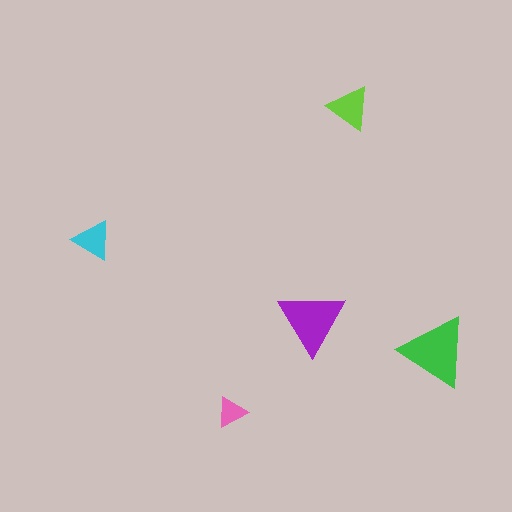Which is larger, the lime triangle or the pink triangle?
The lime one.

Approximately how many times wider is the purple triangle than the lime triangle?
About 1.5 times wider.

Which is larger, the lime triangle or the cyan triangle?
The lime one.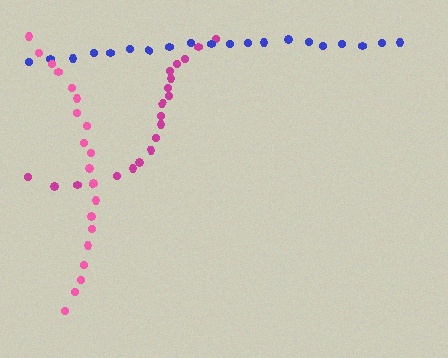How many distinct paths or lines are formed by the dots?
There are 3 distinct paths.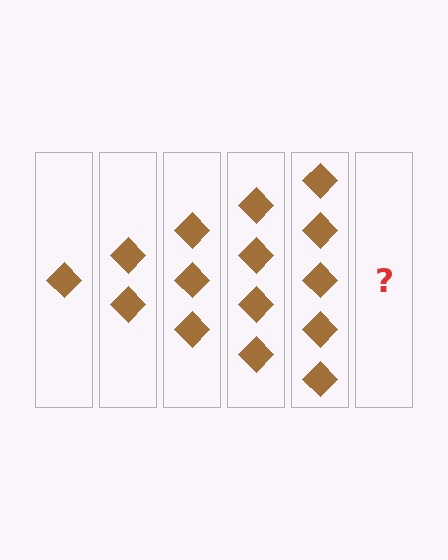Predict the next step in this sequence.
The next step is 6 diamonds.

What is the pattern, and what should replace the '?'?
The pattern is that each step adds one more diamond. The '?' should be 6 diamonds.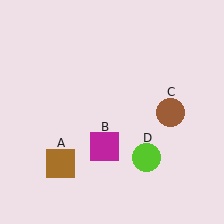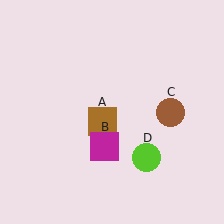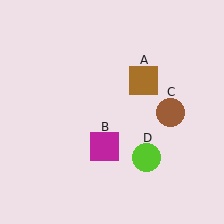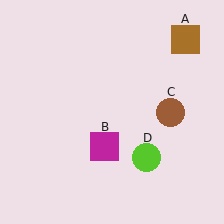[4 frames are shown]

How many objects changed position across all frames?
1 object changed position: brown square (object A).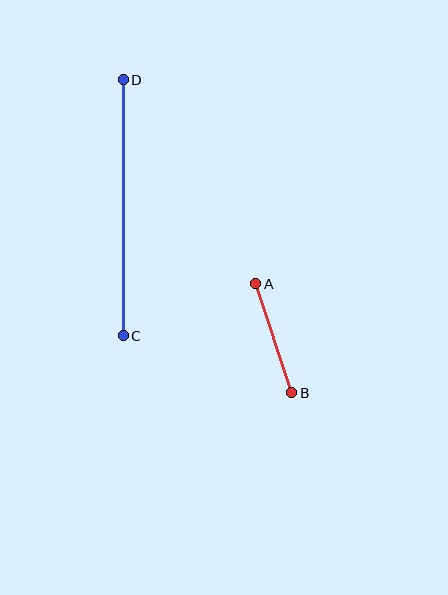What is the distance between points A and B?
The distance is approximately 115 pixels.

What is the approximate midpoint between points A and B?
The midpoint is at approximately (274, 338) pixels.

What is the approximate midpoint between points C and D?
The midpoint is at approximately (123, 208) pixels.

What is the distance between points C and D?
The distance is approximately 256 pixels.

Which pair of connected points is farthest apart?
Points C and D are farthest apart.